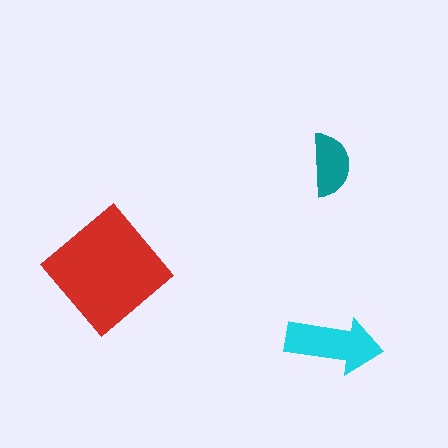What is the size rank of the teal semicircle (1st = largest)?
3rd.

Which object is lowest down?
The cyan arrow is bottommost.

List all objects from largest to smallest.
The red diamond, the cyan arrow, the teal semicircle.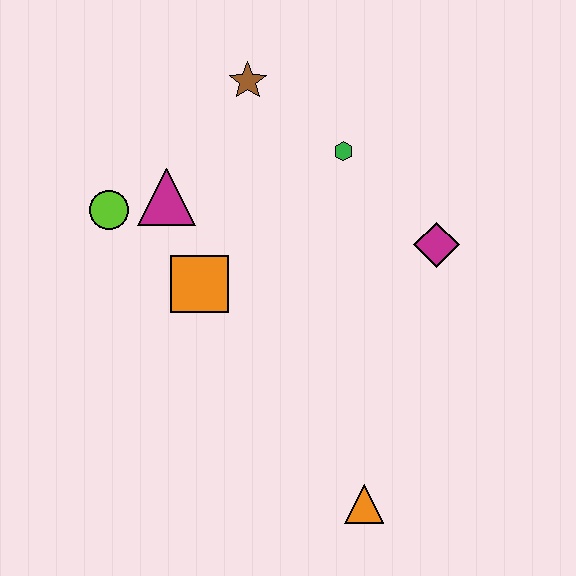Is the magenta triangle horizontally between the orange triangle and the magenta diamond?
No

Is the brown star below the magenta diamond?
No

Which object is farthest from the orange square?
The orange triangle is farthest from the orange square.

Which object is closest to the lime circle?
The magenta triangle is closest to the lime circle.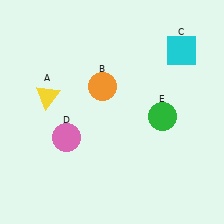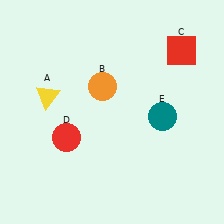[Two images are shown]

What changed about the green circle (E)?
In Image 1, E is green. In Image 2, it changed to teal.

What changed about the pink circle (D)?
In Image 1, D is pink. In Image 2, it changed to red.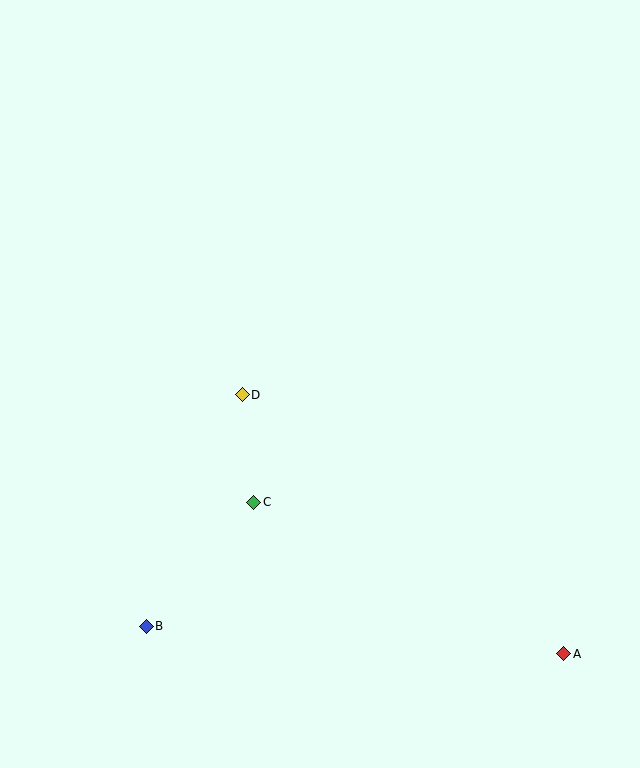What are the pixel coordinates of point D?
Point D is at (242, 395).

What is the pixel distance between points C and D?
The distance between C and D is 108 pixels.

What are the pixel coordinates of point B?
Point B is at (146, 626).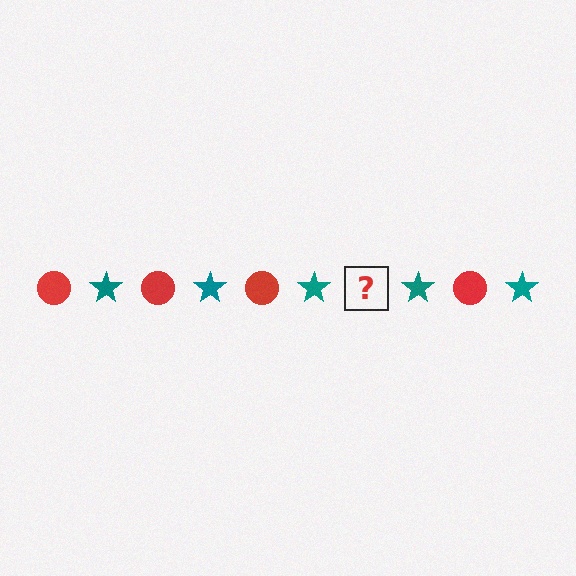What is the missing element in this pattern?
The missing element is a red circle.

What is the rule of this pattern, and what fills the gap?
The rule is that the pattern alternates between red circle and teal star. The gap should be filled with a red circle.